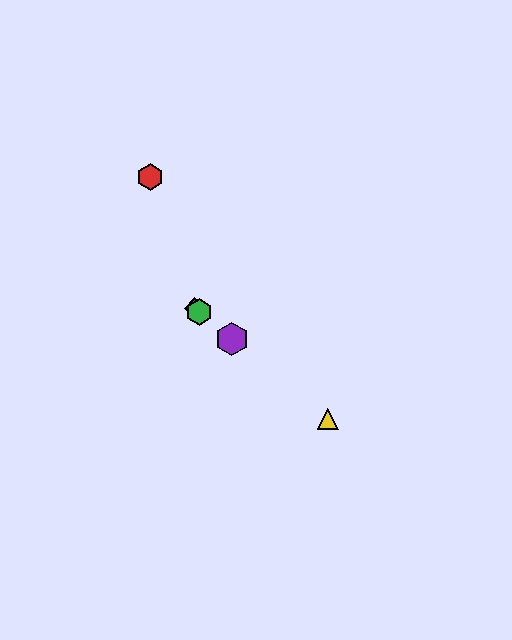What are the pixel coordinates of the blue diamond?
The blue diamond is at (195, 309).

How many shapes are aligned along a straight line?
4 shapes (the blue diamond, the green hexagon, the yellow triangle, the purple hexagon) are aligned along a straight line.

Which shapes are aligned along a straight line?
The blue diamond, the green hexagon, the yellow triangle, the purple hexagon are aligned along a straight line.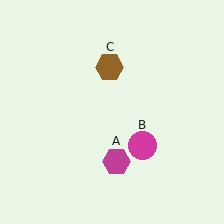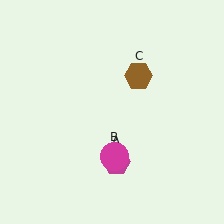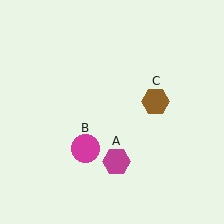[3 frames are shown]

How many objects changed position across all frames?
2 objects changed position: magenta circle (object B), brown hexagon (object C).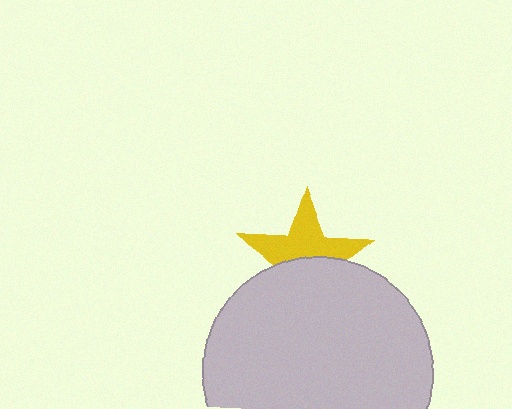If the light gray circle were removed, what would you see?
You would see the complete yellow star.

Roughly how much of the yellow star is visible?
About half of it is visible (roughly 54%).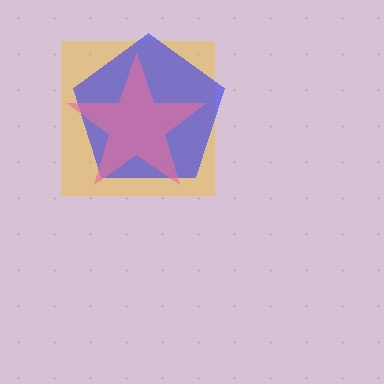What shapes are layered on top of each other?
The layered shapes are: a yellow square, a blue pentagon, a pink star.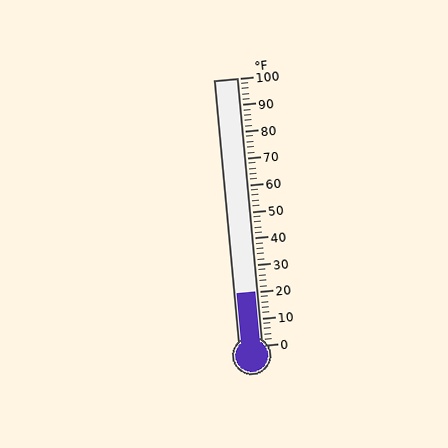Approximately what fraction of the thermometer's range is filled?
The thermometer is filled to approximately 20% of its range.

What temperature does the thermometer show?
The thermometer shows approximately 20°F.